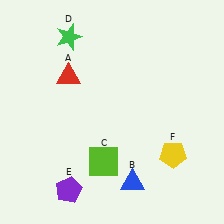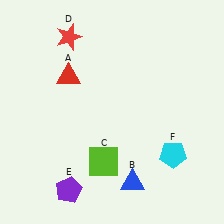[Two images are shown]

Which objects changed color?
D changed from green to red. F changed from yellow to cyan.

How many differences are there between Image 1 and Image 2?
There are 2 differences between the two images.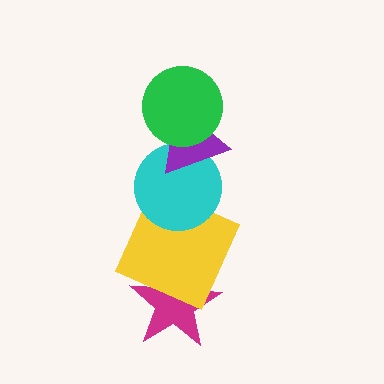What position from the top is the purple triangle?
The purple triangle is 2nd from the top.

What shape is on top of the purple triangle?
The green circle is on top of the purple triangle.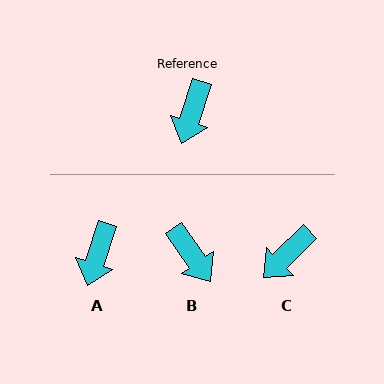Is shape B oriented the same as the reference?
No, it is off by about 53 degrees.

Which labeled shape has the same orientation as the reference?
A.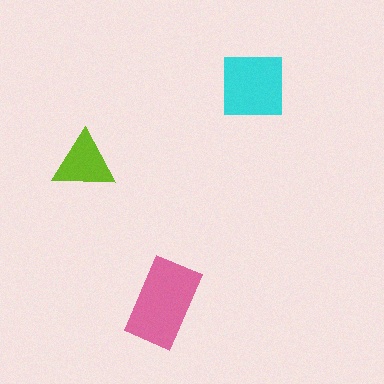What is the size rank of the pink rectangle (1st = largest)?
1st.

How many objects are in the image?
There are 3 objects in the image.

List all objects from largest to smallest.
The pink rectangle, the cyan square, the lime triangle.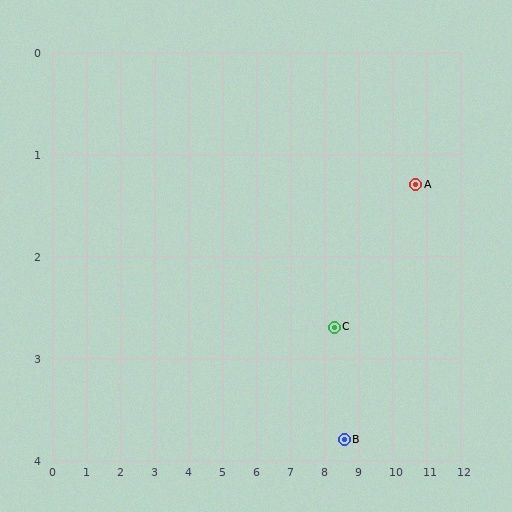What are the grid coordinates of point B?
Point B is at approximately (8.6, 3.8).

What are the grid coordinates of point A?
Point A is at approximately (10.7, 1.3).